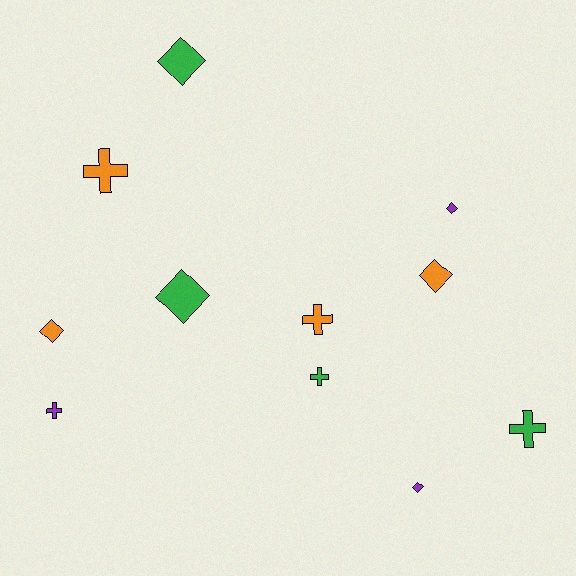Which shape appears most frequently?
Diamond, with 6 objects.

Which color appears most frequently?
Green, with 4 objects.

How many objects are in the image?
There are 11 objects.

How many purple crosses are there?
There is 1 purple cross.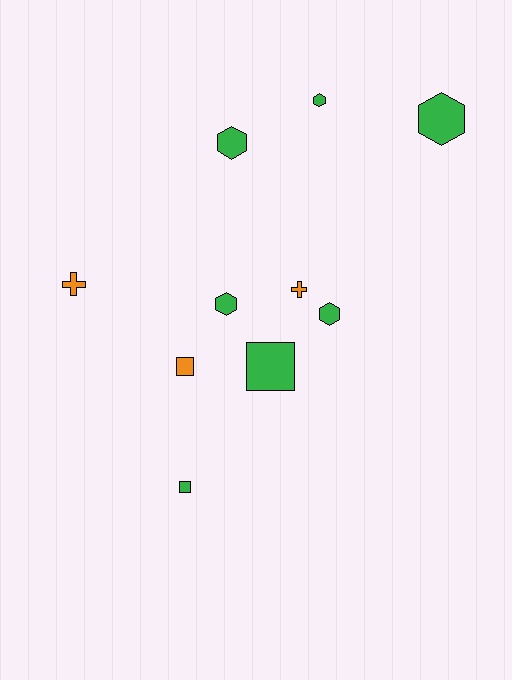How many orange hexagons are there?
There are no orange hexagons.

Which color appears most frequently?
Green, with 7 objects.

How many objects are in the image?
There are 10 objects.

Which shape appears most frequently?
Hexagon, with 5 objects.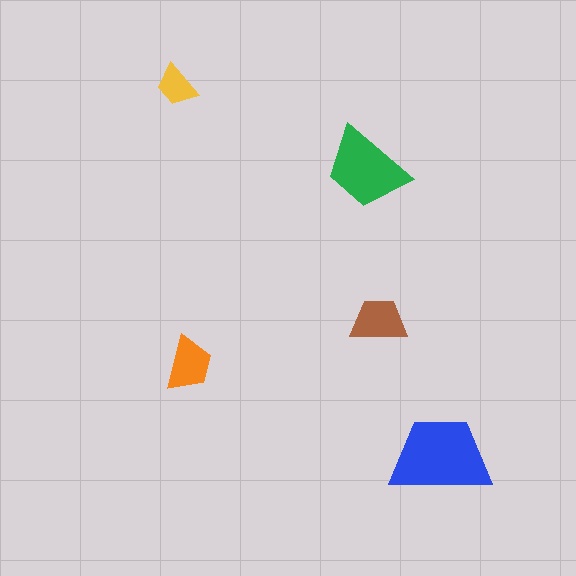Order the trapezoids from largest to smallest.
the blue one, the green one, the brown one, the orange one, the yellow one.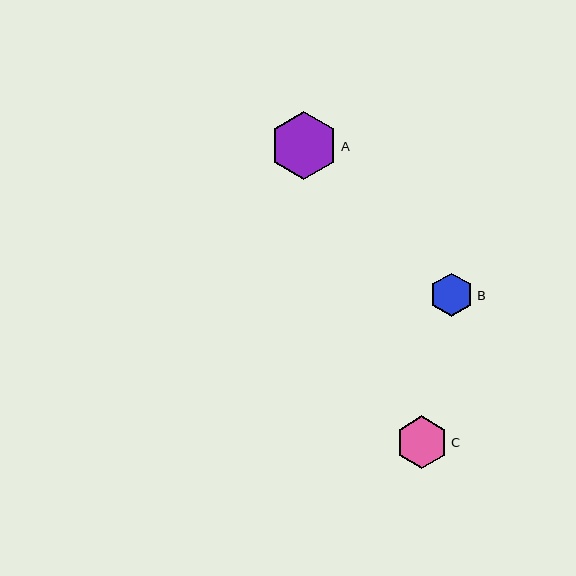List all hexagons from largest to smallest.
From largest to smallest: A, C, B.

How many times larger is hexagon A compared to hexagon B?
Hexagon A is approximately 1.6 times the size of hexagon B.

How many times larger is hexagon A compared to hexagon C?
Hexagon A is approximately 1.3 times the size of hexagon C.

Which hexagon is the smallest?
Hexagon B is the smallest with a size of approximately 44 pixels.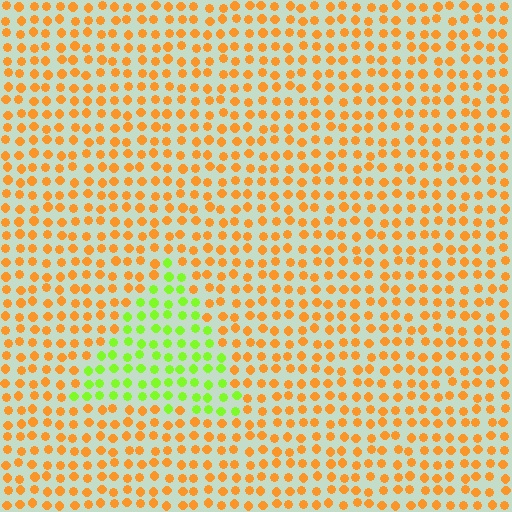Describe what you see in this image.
The image is filled with small orange elements in a uniform arrangement. A triangle-shaped region is visible where the elements are tinted to a slightly different hue, forming a subtle color boundary.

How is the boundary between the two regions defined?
The boundary is defined purely by a slight shift in hue (about 64 degrees). Spacing, size, and orientation are identical on both sides.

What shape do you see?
I see a triangle.